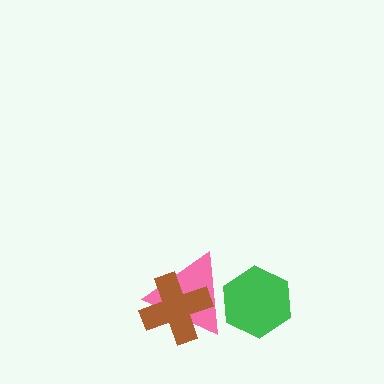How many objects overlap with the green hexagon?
1 object overlaps with the green hexagon.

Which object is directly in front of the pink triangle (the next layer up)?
The brown cross is directly in front of the pink triangle.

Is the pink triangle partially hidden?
Yes, it is partially covered by another shape.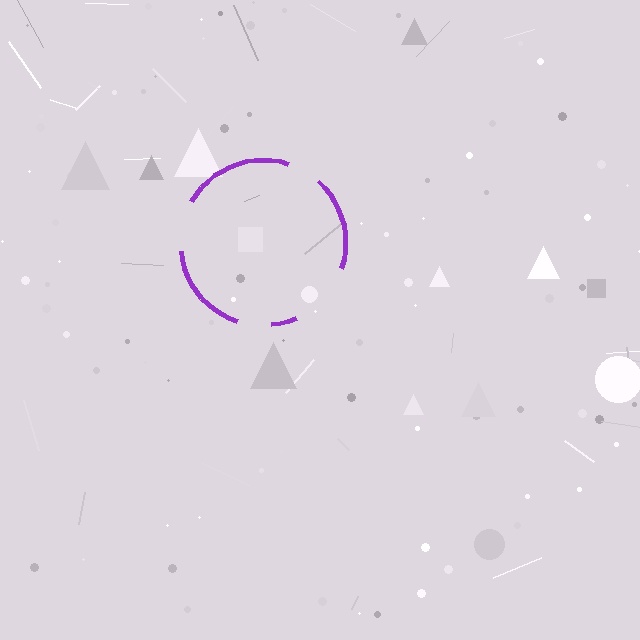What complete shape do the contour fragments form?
The contour fragments form a circle.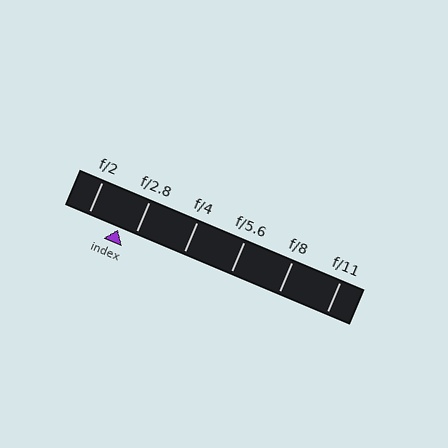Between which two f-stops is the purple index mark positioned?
The index mark is between f/2 and f/2.8.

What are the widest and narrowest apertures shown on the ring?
The widest aperture shown is f/2 and the narrowest is f/11.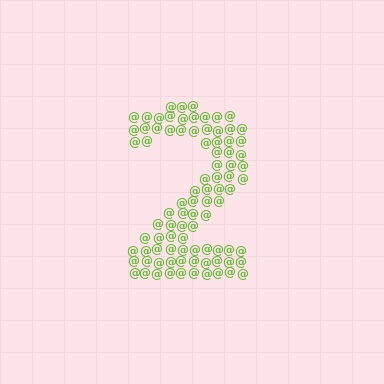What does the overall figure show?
The overall figure shows the digit 2.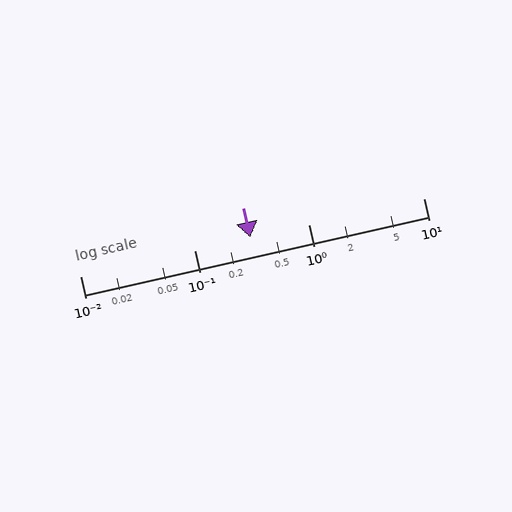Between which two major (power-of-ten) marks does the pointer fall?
The pointer is between 0.1 and 1.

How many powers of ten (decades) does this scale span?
The scale spans 3 decades, from 0.01 to 10.